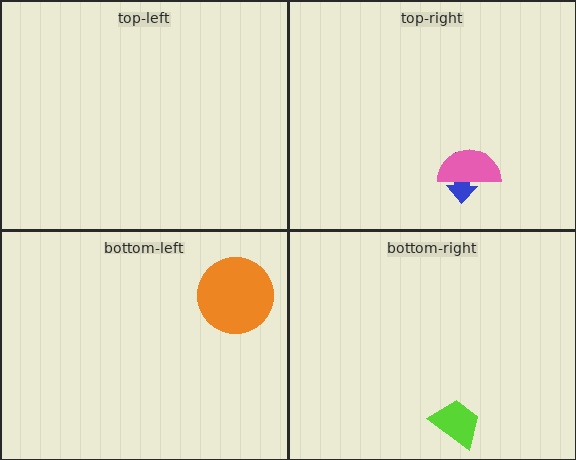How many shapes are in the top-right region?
2.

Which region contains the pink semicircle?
The top-right region.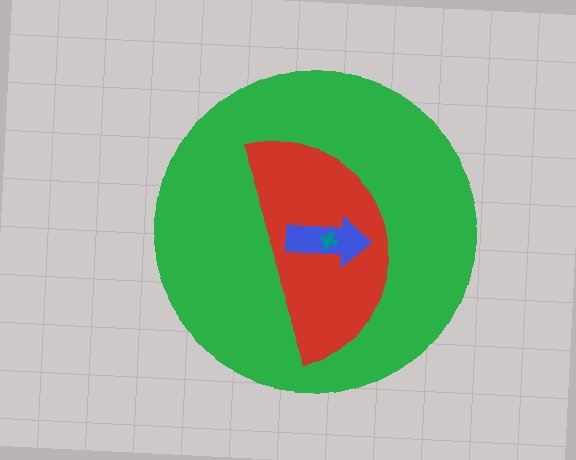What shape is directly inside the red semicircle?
The blue arrow.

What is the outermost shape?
The green circle.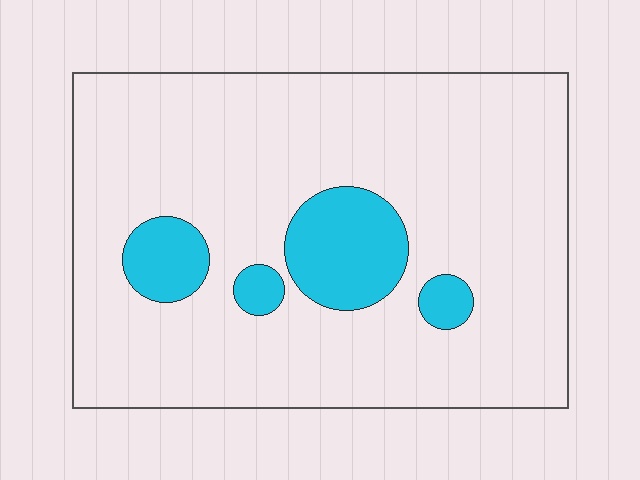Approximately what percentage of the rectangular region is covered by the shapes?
Approximately 15%.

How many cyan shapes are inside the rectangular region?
4.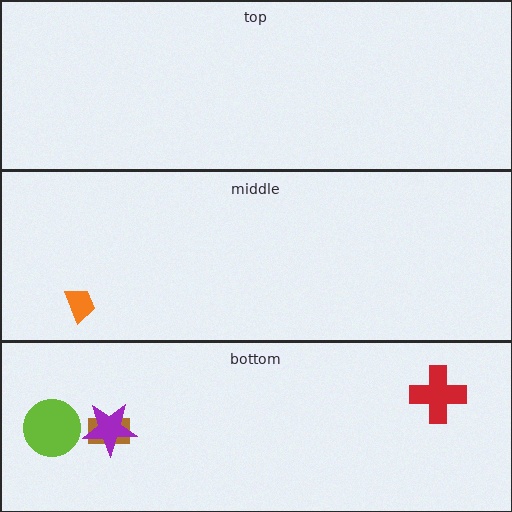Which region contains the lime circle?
The bottom region.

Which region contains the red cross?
The bottom region.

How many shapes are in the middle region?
1.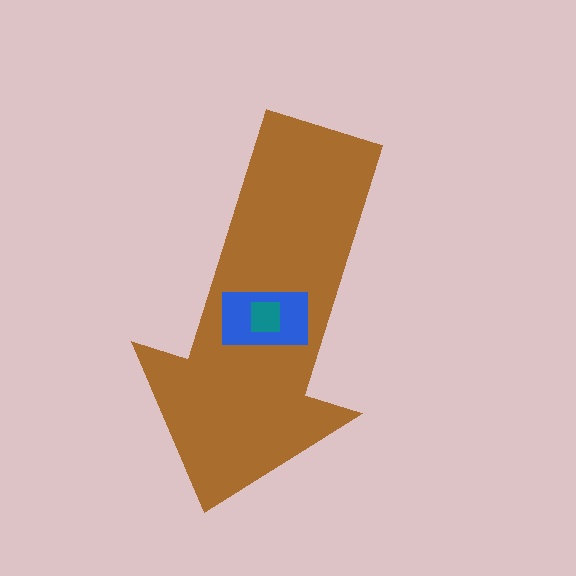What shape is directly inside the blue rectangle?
The teal square.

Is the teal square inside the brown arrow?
Yes.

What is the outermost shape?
The brown arrow.